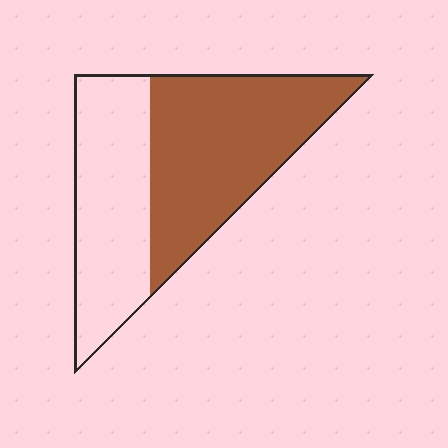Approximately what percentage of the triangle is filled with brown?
Approximately 55%.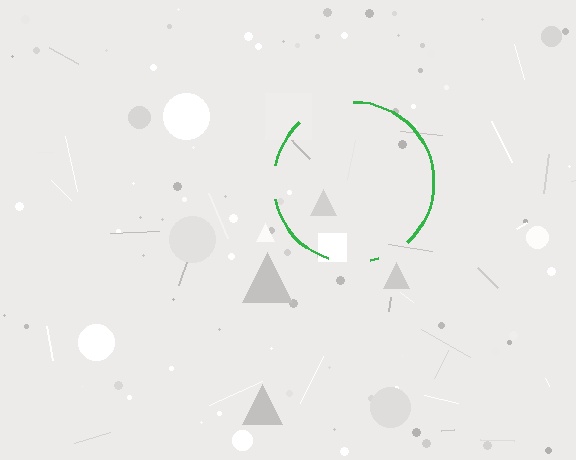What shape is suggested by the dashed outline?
The dashed outline suggests a circle.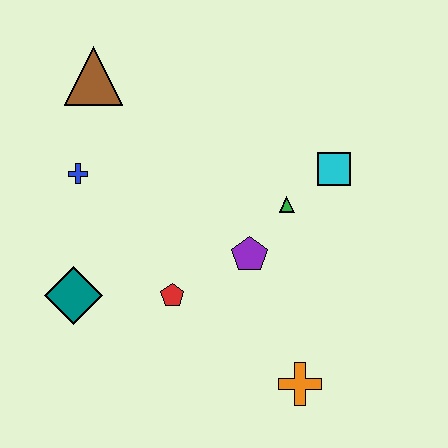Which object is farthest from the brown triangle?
The orange cross is farthest from the brown triangle.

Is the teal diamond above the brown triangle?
No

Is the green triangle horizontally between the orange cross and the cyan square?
No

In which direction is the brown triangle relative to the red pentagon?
The brown triangle is above the red pentagon.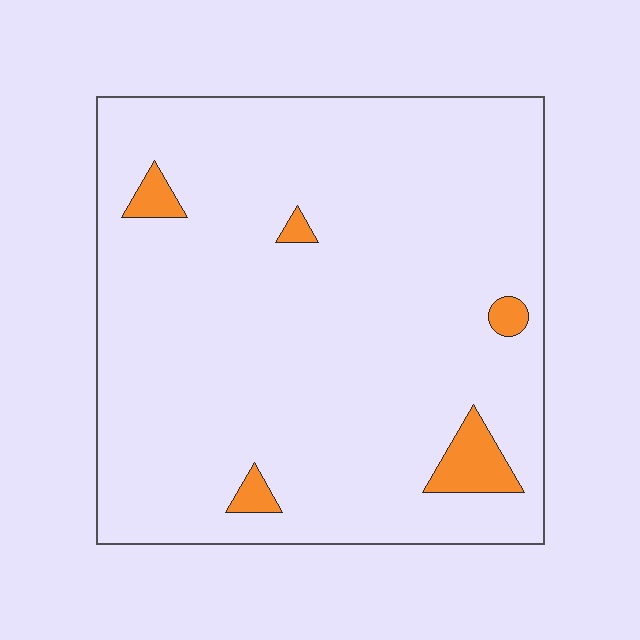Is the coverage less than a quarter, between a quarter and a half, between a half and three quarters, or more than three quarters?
Less than a quarter.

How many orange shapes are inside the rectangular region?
5.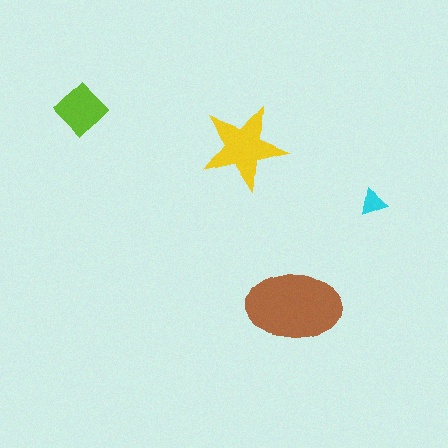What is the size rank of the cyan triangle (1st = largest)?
4th.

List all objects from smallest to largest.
The cyan triangle, the lime diamond, the yellow star, the brown ellipse.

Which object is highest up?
The lime diamond is topmost.